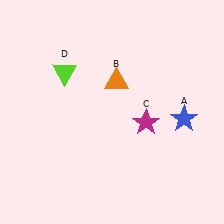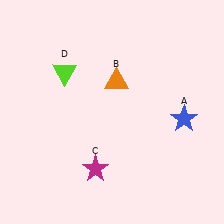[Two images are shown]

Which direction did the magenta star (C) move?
The magenta star (C) moved left.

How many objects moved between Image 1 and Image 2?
1 object moved between the two images.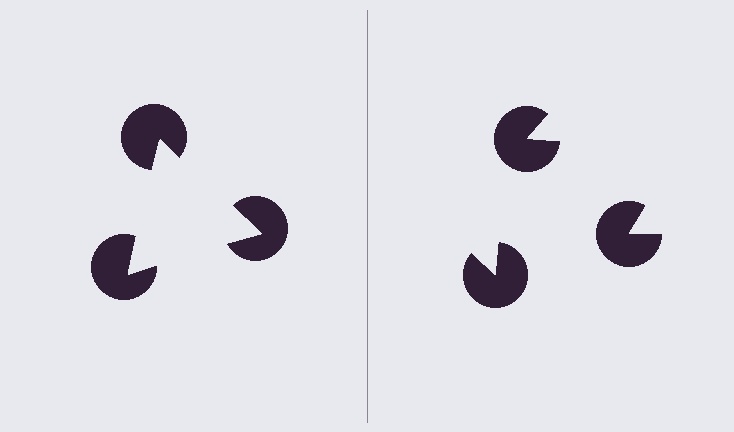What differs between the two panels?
The pac-man discs are positioned identically on both sides; only the wedge orientations differ. On the left they align to a triangle; on the right they are misaligned.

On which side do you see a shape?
An illusory triangle appears on the left side. On the right side the wedge cuts are rotated, so no coherent shape forms.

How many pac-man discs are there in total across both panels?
6 — 3 on each side.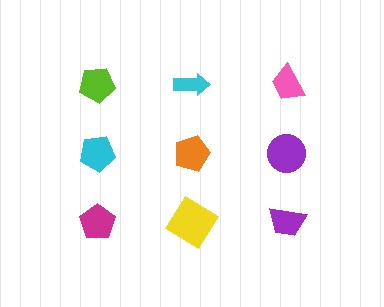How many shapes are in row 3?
3 shapes.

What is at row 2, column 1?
A cyan pentagon.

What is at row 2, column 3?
A purple circle.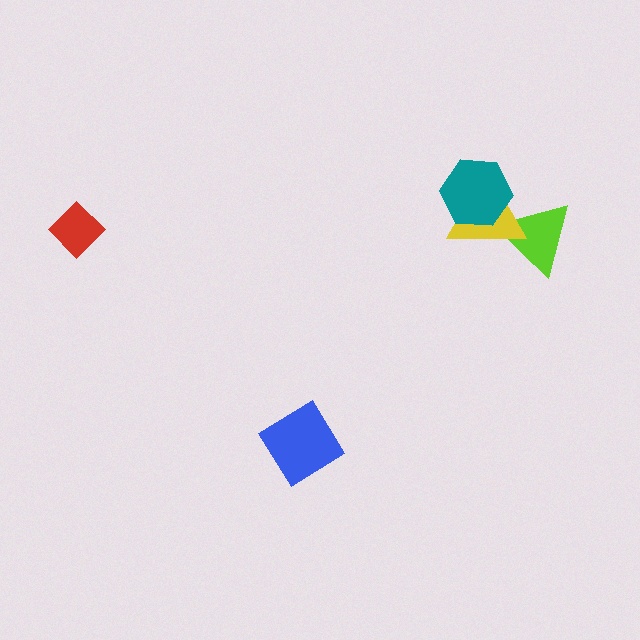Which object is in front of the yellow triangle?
The teal hexagon is in front of the yellow triangle.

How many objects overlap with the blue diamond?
0 objects overlap with the blue diamond.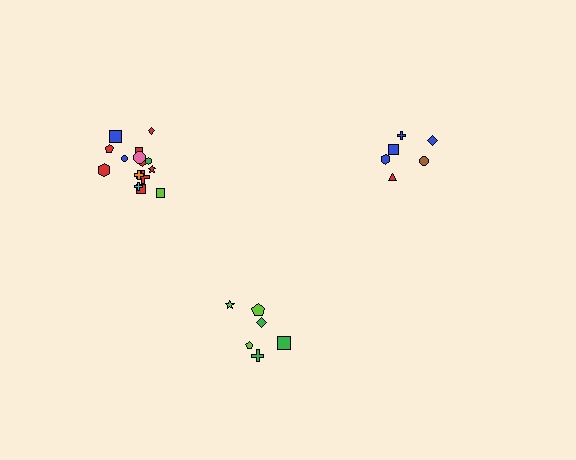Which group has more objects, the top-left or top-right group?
The top-left group.